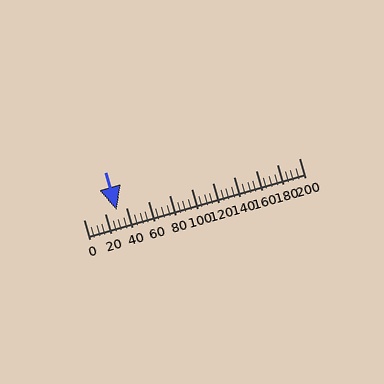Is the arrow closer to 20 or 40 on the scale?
The arrow is closer to 40.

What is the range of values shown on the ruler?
The ruler shows values from 0 to 200.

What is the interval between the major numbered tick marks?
The major tick marks are spaced 20 units apart.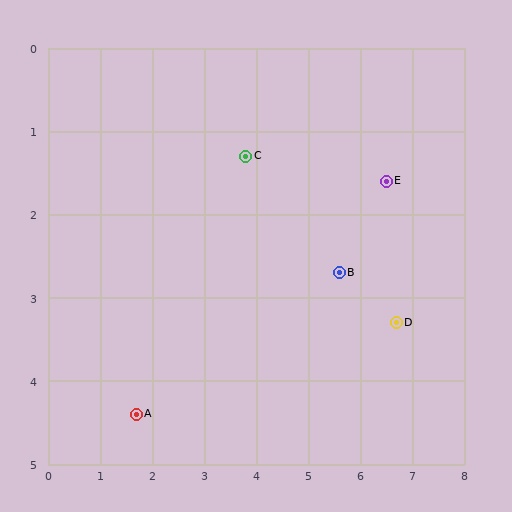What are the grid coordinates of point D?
Point D is at approximately (6.7, 3.3).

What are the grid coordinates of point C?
Point C is at approximately (3.8, 1.3).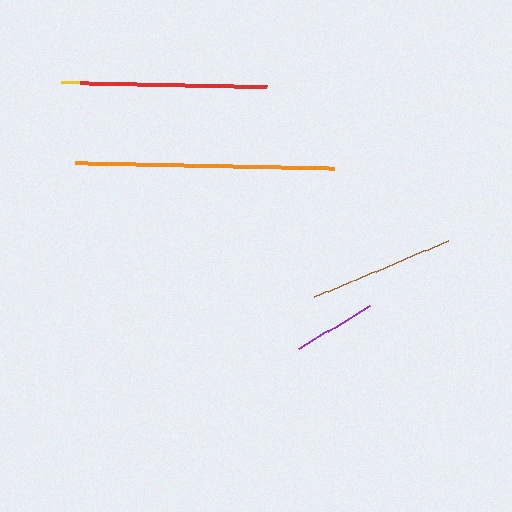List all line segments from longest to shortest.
From longest to shortest: orange, yellow, red, brown, purple.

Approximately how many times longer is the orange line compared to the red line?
The orange line is approximately 1.4 times the length of the red line.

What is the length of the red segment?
The red segment is approximately 188 pixels long.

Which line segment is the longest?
The orange line is the longest at approximately 258 pixels.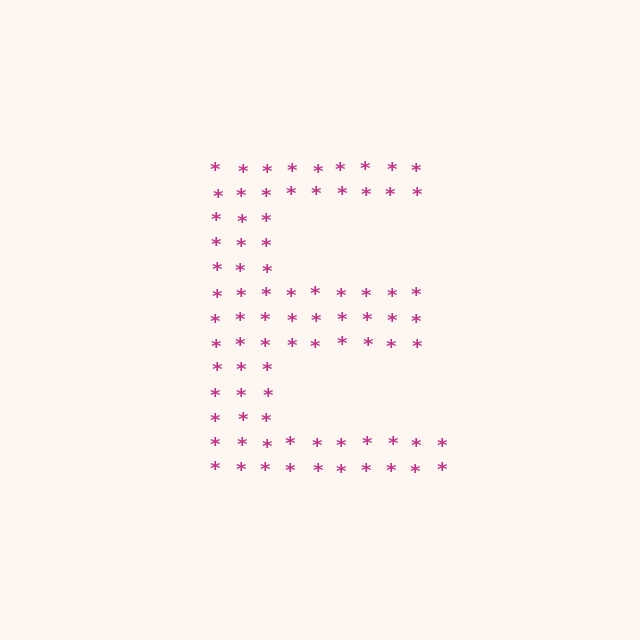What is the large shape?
The large shape is the letter E.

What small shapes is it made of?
It is made of small asterisks.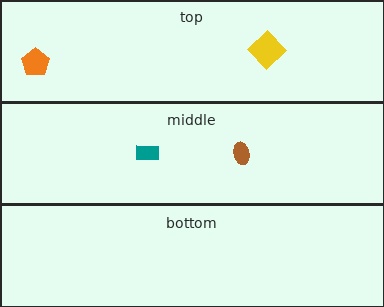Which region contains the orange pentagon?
The top region.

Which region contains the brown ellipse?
The middle region.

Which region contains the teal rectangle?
The middle region.